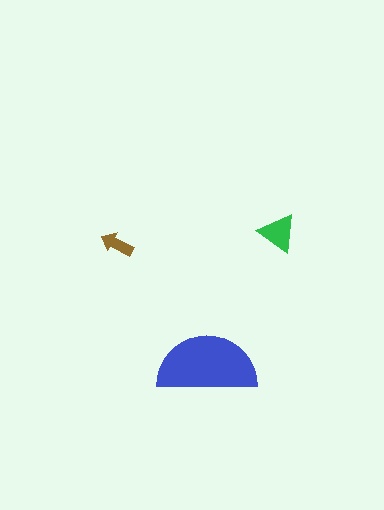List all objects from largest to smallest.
The blue semicircle, the green triangle, the brown arrow.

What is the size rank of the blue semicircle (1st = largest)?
1st.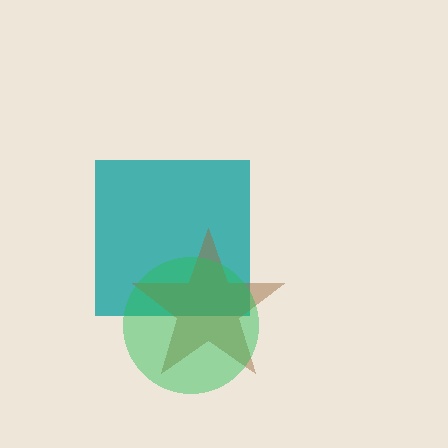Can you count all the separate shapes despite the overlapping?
Yes, there are 3 separate shapes.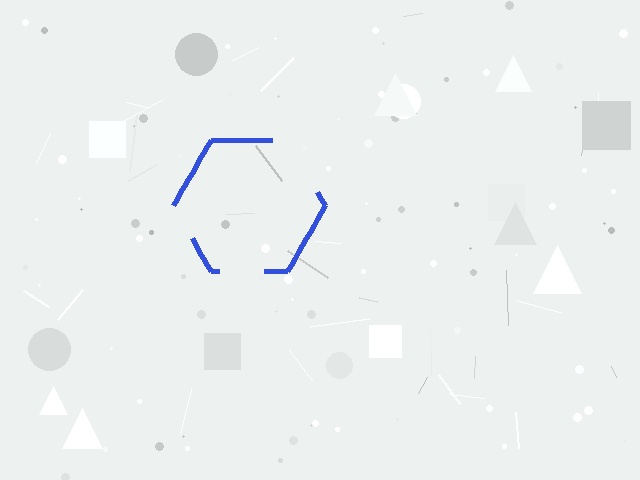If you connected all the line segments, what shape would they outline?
They would outline a hexagon.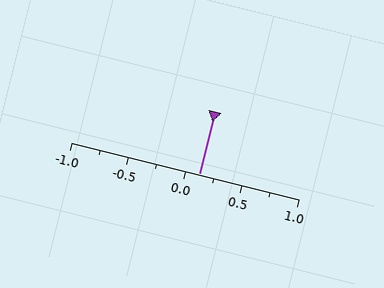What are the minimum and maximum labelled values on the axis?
The axis runs from -1.0 to 1.0.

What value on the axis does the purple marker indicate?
The marker indicates approximately 0.12.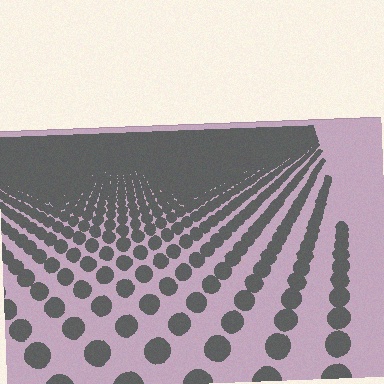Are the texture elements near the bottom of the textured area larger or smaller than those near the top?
Larger. Near the bottom, elements are closer to the viewer and appear at a bigger on-screen size.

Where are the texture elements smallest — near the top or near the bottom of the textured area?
Near the top.